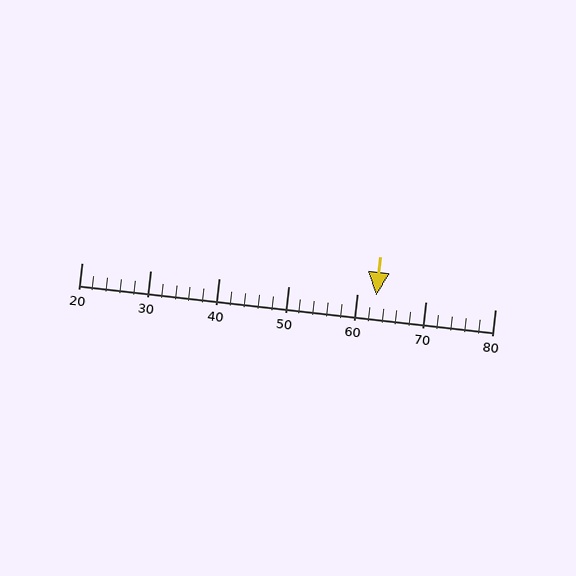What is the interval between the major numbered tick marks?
The major tick marks are spaced 10 units apart.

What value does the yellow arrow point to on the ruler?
The yellow arrow points to approximately 63.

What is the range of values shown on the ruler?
The ruler shows values from 20 to 80.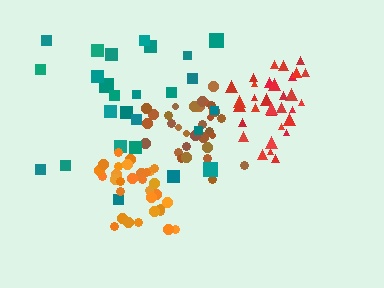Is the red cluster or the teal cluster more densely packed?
Red.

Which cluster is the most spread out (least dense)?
Teal.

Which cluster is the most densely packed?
Brown.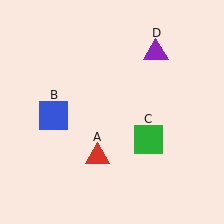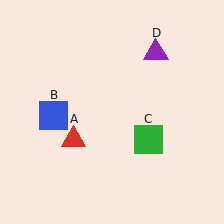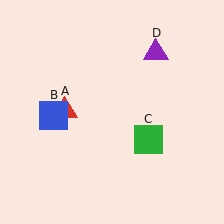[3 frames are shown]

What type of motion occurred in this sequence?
The red triangle (object A) rotated clockwise around the center of the scene.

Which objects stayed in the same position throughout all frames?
Blue square (object B) and green square (object C) and purple triangle (object D) remained stationary.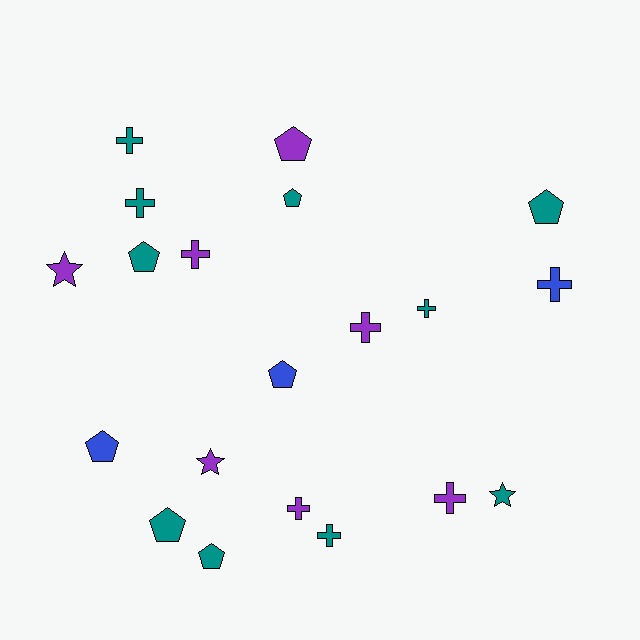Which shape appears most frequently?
Cross, with 9 objects.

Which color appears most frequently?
Teal, with 10 objects.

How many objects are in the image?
There are 20 objects.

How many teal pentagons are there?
There are 5 teal pentagons.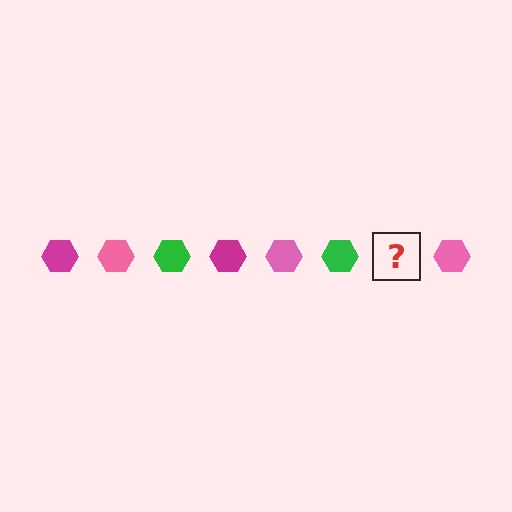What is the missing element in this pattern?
The missing element is a magenta hexagon.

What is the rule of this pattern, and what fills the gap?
The rule is that the pattern cycles through magenta, pink, green hexagons. The gap should be filled with a magenta hexagon.